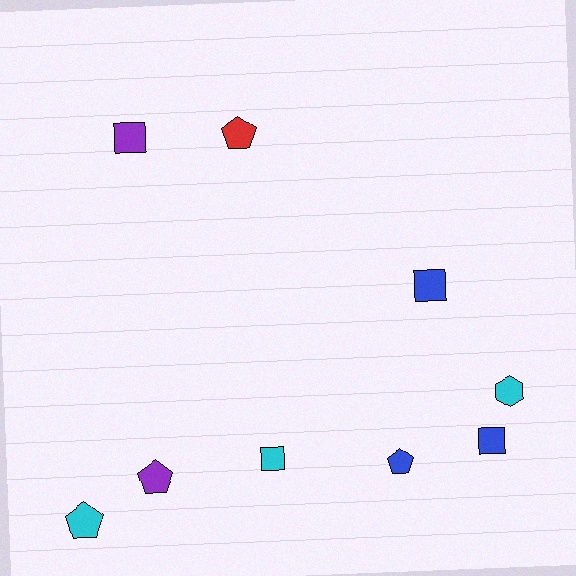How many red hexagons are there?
There are no red hexagons.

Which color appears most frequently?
Cyan, with 3 objects.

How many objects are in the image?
There are 9 objects.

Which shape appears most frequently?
Square, with 4 objects.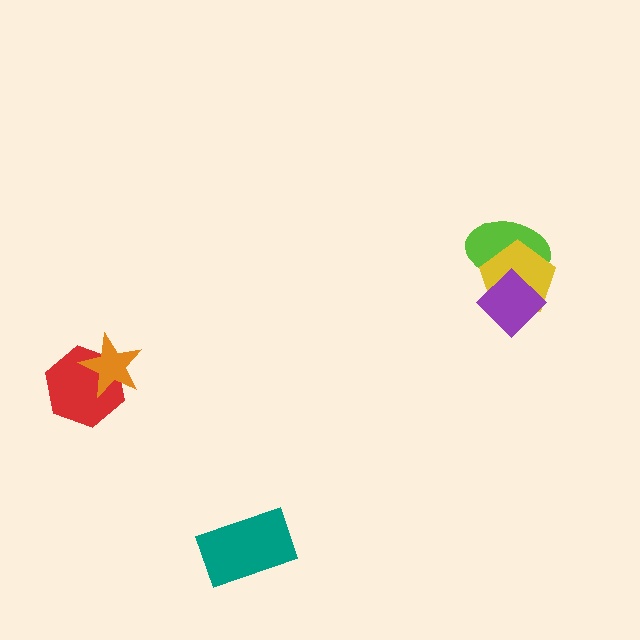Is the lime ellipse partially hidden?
Yes, it is partially covered by another shape.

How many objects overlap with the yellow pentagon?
2 objects overlap with the yellow pentagon.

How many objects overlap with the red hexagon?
1 object overlaps with the red hexagon.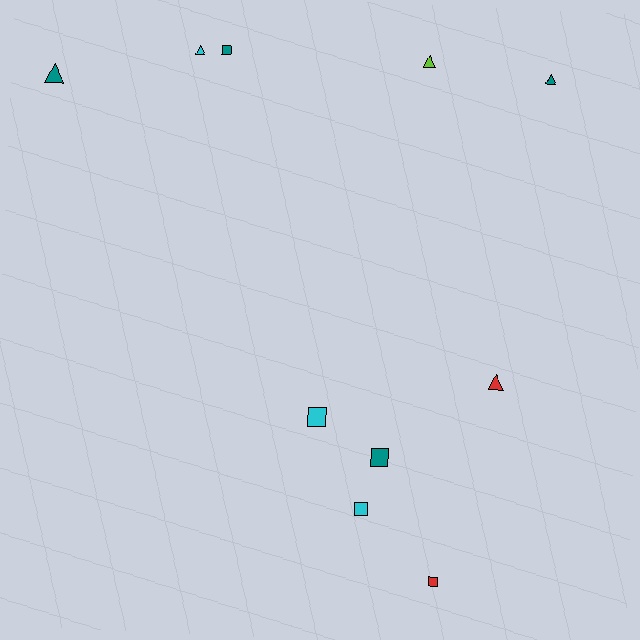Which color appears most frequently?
Teal, with 4 objects.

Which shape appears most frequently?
Triangle, with 5 objects.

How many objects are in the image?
There are 10 objects.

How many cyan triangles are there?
There is 1 cyan triangle.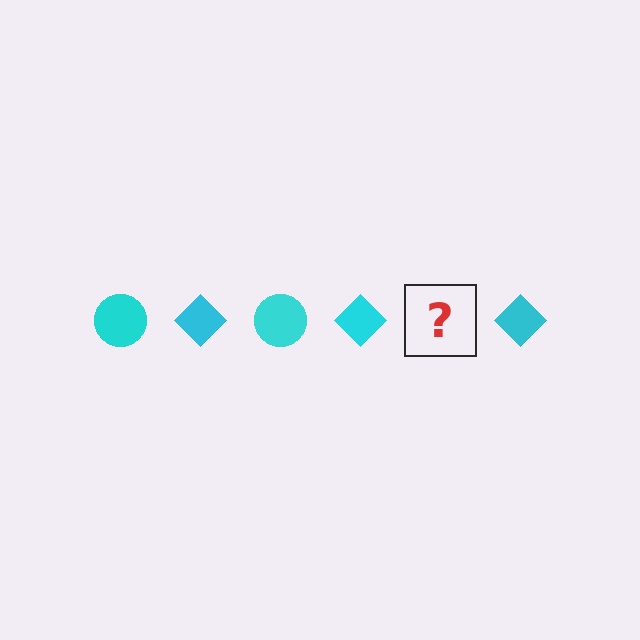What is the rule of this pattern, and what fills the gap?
The rule is that the pattern cycles through circle, diamond shapes in cyan. The gap should be filled with a cyan circle.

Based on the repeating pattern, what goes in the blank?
The blank should be a cyan circle.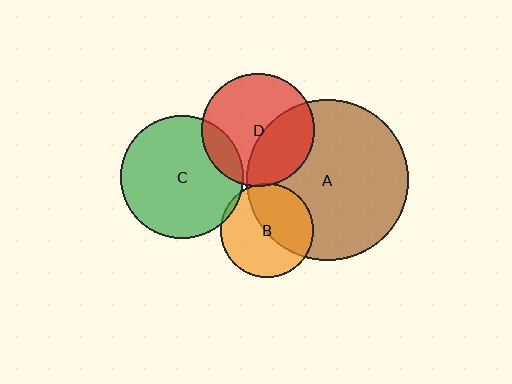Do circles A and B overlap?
Yes.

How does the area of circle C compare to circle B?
Approximately 1.7 times.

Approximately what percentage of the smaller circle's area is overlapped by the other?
Approximately 45%.